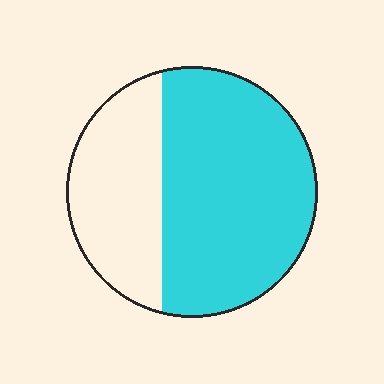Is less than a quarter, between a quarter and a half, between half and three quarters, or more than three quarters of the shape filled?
Between half and three quarters.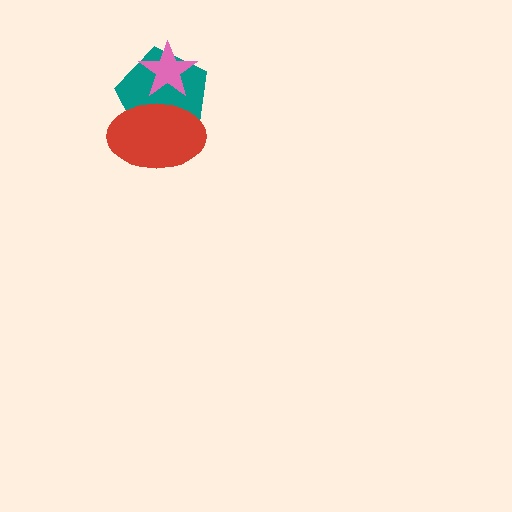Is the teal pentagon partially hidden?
Yes, it is partially covered by another shape.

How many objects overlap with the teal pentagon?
2 objects overlap with the teal pentagon.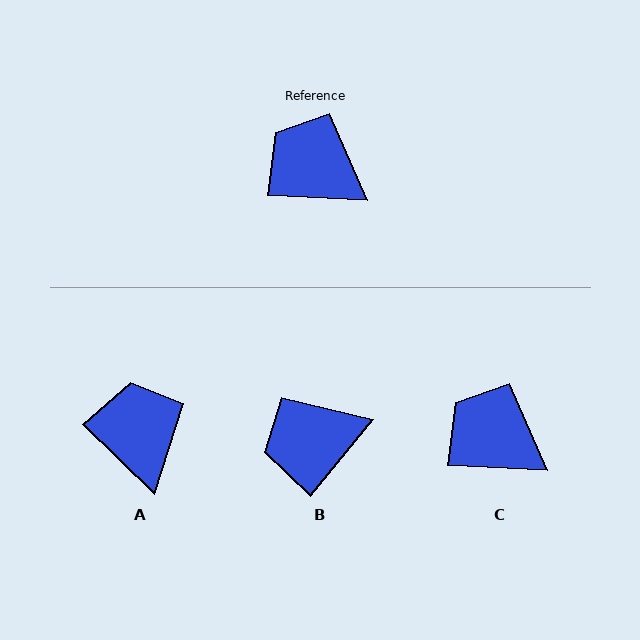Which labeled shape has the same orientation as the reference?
C.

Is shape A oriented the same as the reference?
No, it is off by about 41 degrees.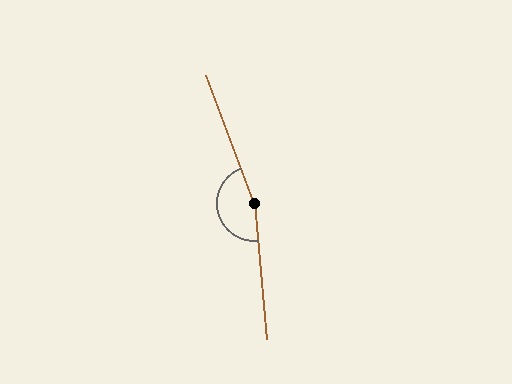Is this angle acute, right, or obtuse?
It is obtuse.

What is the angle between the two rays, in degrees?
Approximately 164 degrees.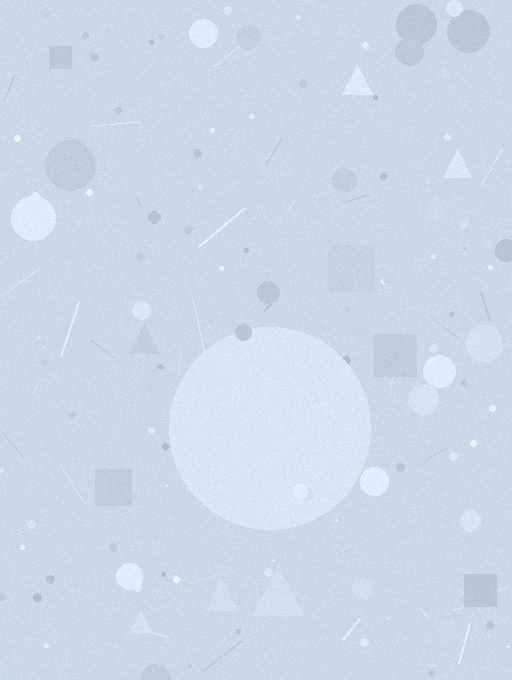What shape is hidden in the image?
A circle is hidden in the image.